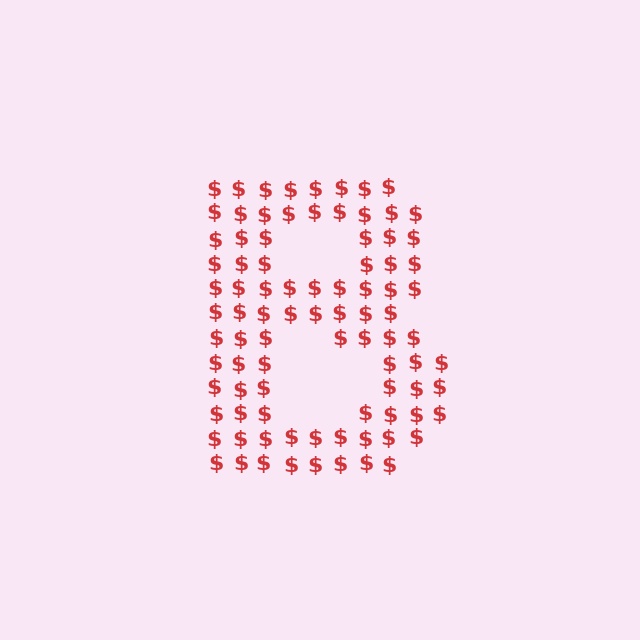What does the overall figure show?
The overall figure shows the letter B.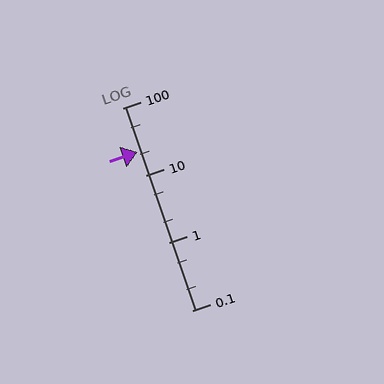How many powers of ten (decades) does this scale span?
The scale spans 3 decades, from 0.1 to 100.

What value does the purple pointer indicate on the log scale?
The pointer indicates approximately 22.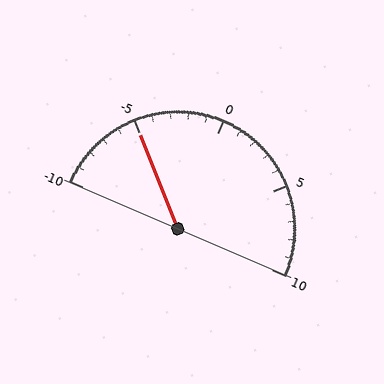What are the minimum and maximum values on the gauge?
The gauge ranges from -10 to 10.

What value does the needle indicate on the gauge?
The needle indicates approximately -5.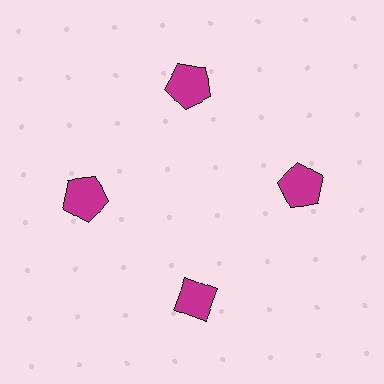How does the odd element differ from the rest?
It has a different shape: diamond instead of pentagon.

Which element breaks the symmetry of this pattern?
The magenta diamond at roughly the 6 o'clock position breaks the symmetry. All other shapes are magenta pentagons.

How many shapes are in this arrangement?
There are 4 shapes arranged in a ring pattern.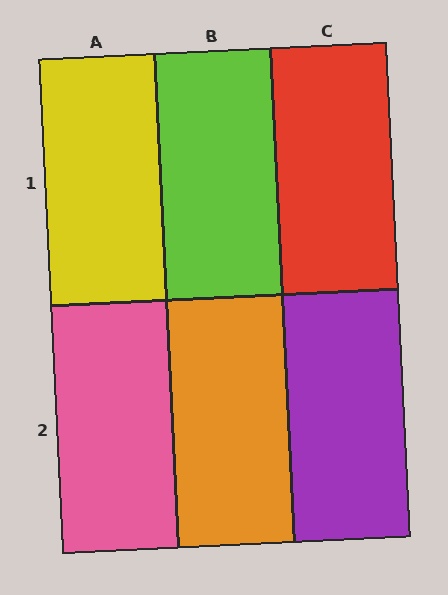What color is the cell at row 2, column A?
Pink.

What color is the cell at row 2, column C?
Purple.